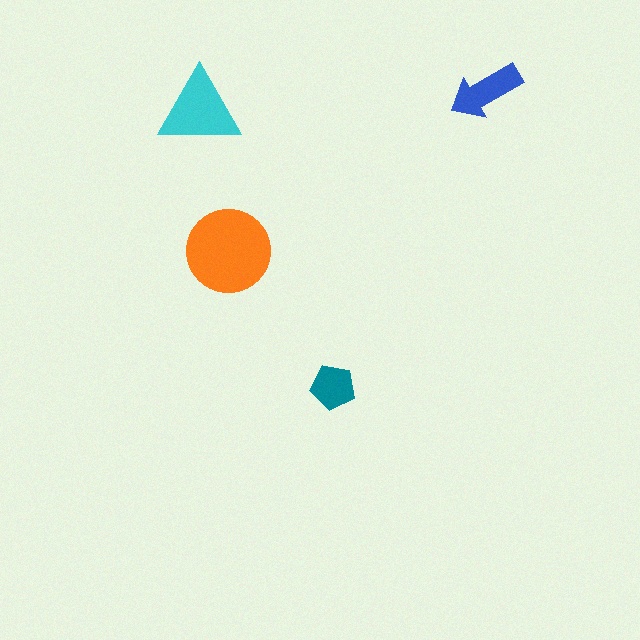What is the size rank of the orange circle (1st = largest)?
1st.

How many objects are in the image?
There are 4 objects in the image.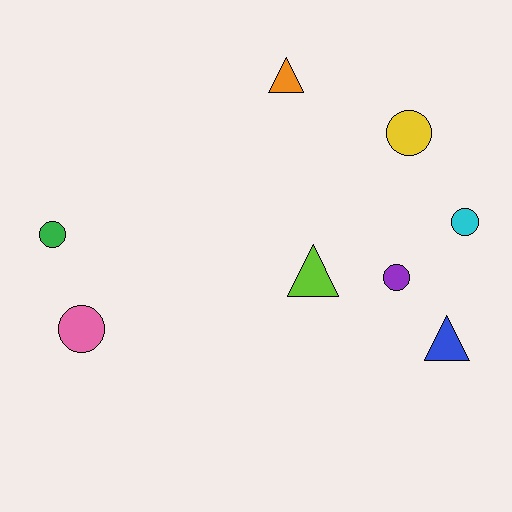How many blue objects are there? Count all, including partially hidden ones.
There is 1 blue object.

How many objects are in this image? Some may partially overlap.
There are 8 objects.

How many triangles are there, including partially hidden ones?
There are 3 triangles.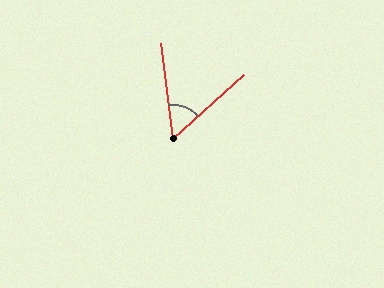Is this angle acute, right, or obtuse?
It is acute.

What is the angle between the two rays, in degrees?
Approximately 54 degrees.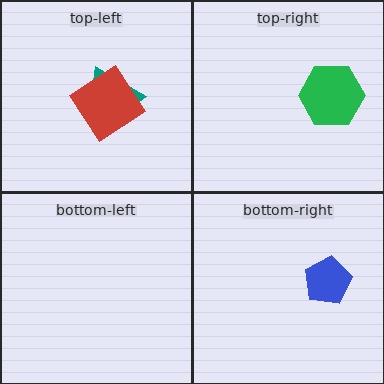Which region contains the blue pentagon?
The bottom-right region.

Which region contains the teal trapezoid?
The top-left region.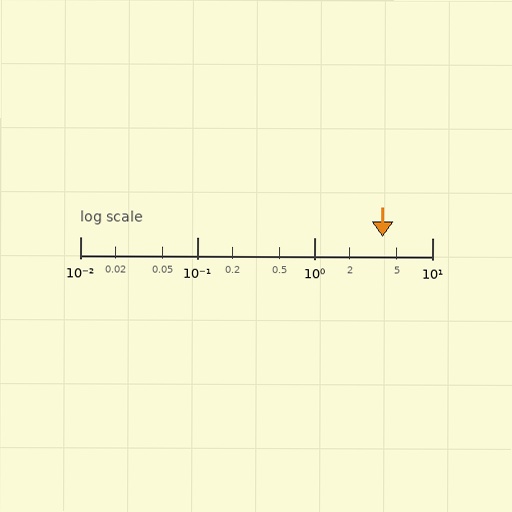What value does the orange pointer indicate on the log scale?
The pointer indicates approximately 3.8.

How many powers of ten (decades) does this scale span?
The scale spans 3 decades, from 0.01 to 10.